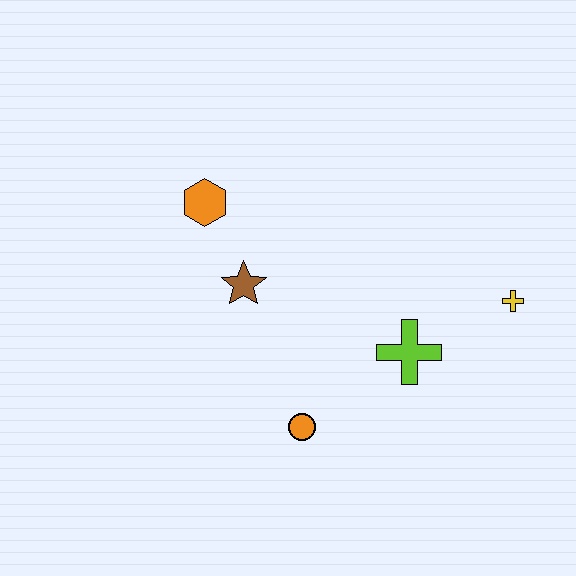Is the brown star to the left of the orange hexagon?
No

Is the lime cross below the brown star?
Yes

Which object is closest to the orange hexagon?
The brown star is closest to the orange hexagon.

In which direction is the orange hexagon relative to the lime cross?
The orange hexagon is to the left of the lime cross.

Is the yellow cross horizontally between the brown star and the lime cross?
No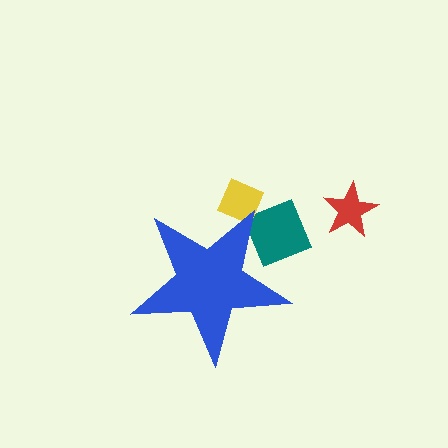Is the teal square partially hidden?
Yes, the teal square is partially hidden behind the blue star.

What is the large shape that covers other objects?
A blue star.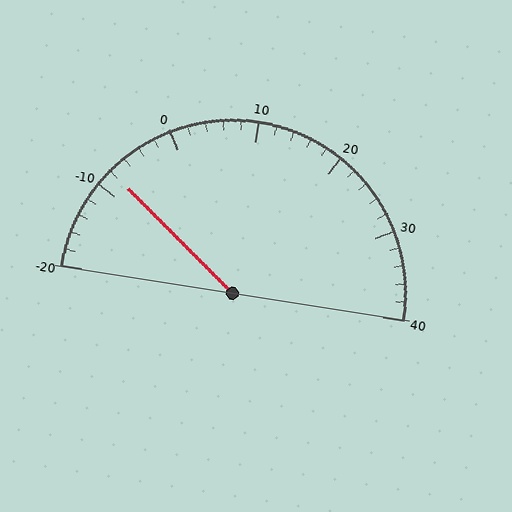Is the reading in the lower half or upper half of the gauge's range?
The reading is in the lower half of the range (-20 to 40).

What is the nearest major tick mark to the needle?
The nearest major tick mark is -10.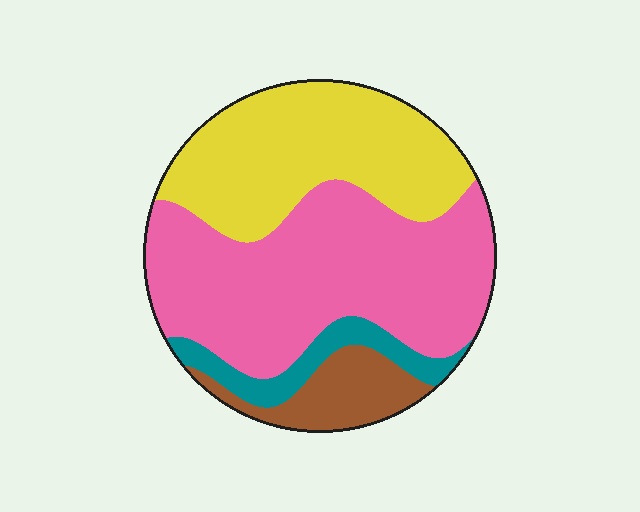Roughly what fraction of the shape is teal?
Teal takes up about one tenth (1/10) of the shape.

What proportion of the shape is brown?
Brown covers 10% of the shape.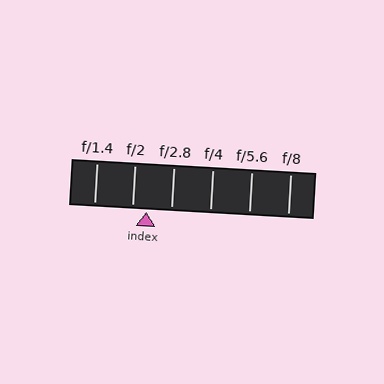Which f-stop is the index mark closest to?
The index mark is closest to f/2.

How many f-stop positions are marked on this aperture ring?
There are 6 f-stop positions marked.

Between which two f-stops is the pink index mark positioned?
The index mark is between f/2 and f/2.8.